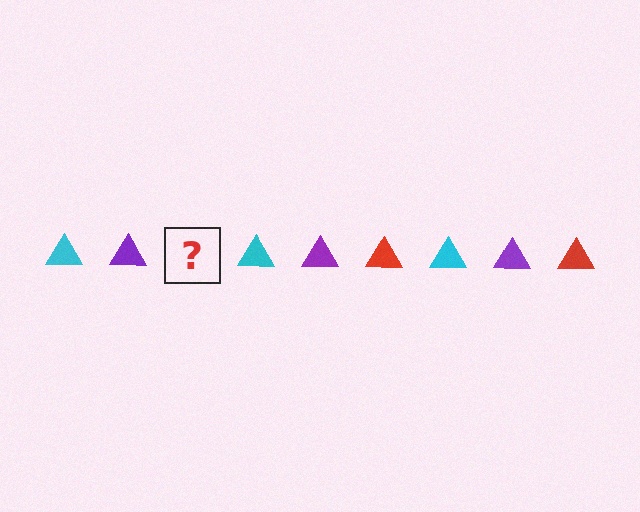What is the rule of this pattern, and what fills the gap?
The rule is that the pattern cycles through cyan, purple, red triangles. The gap should be filled with a red triangle.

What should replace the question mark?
The question mark should be replaced with a red triangle.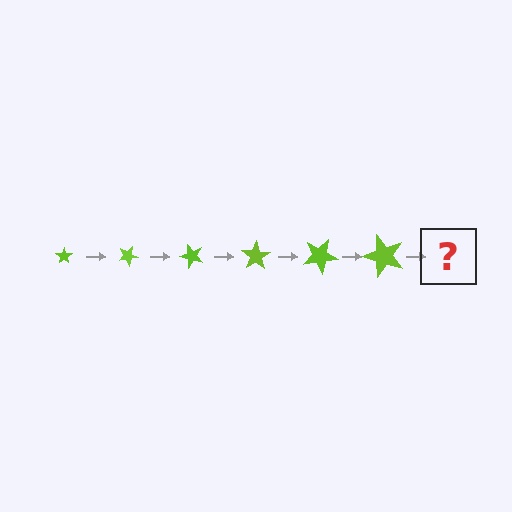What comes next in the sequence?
The next element should be a star, larger than the previous one and rotated 150 degrees from the start.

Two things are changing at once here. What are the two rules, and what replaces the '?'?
The two rules are that the star grows larger each step and it rotates 25 degrees each step. The '?' should be a star, larger than the previous one and rotated 150 degrees from the start.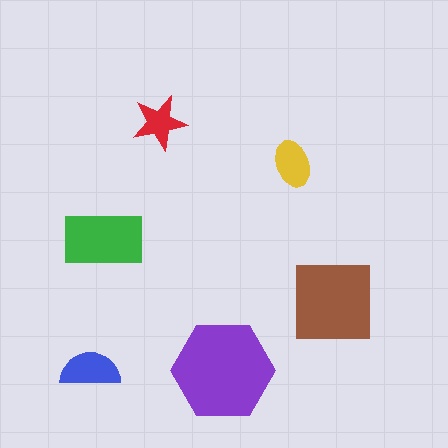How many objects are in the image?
There are 6 objects in the image.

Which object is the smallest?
The red star.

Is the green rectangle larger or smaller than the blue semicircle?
Larger.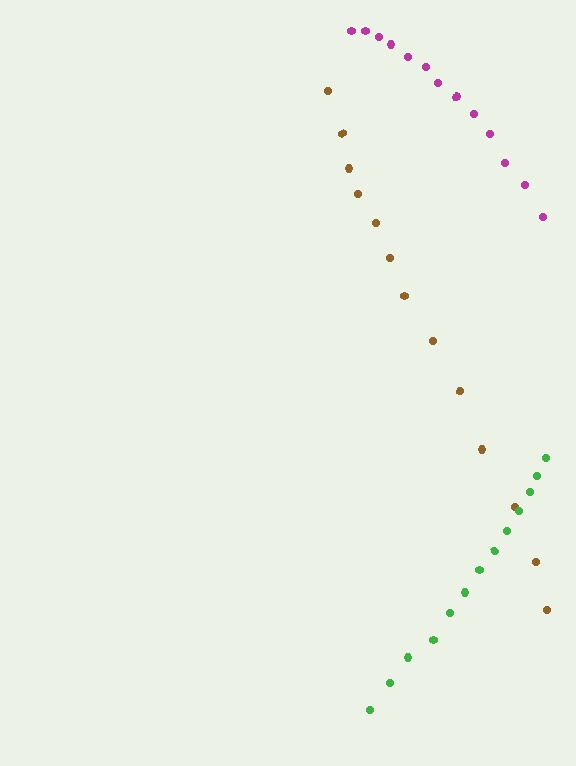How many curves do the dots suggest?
There are 3 distinct paths.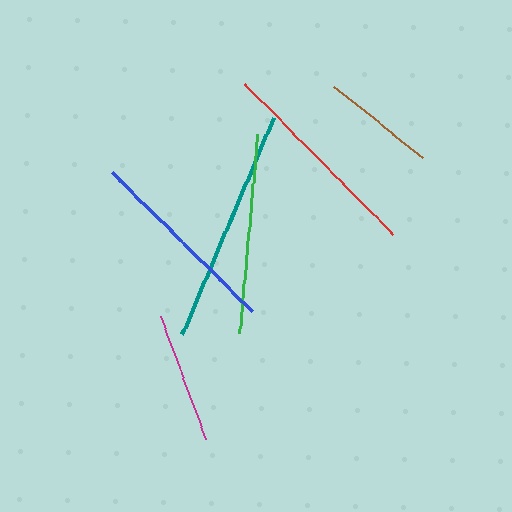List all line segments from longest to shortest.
From longest to shortest: teal, red, green, blue, magenta, brown.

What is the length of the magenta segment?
The magenta segment is approximately 131 pixels long.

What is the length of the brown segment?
The brown segment is approximately 114 pixels long.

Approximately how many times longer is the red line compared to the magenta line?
The red line is approximately 1.6 times the length of the magenta line.